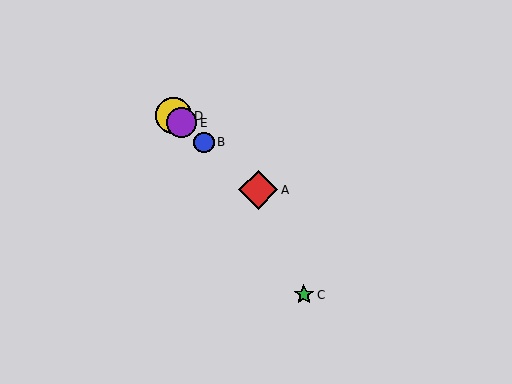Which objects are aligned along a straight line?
Objects A, B, D, E are aligned along a straight line.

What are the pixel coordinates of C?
Object C is at (304, 295).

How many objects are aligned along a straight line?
4 objects (A, B, D, E) are aligned along a straight line.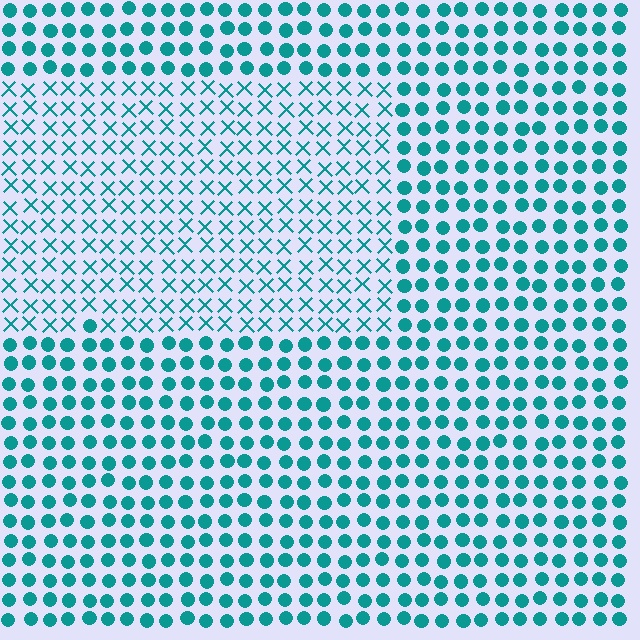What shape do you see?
I see a rectangle.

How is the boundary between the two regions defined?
The boundary is defined by a change in element shape: X marks inside vs. circles outside. All elements share the same color and spacing.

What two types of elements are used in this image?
The image uses X marks inside the rectangle region and circles outside it.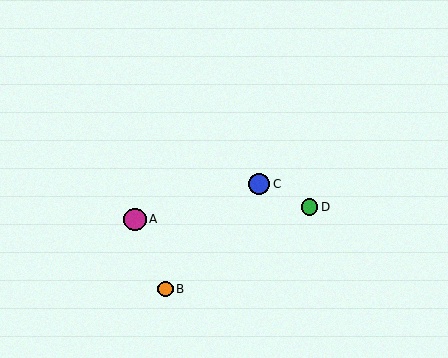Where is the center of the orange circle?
The center of the orange circle is at (165, 289).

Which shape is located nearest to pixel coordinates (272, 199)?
The blue circle (labeled C) at (259, 184) is nearest to that location.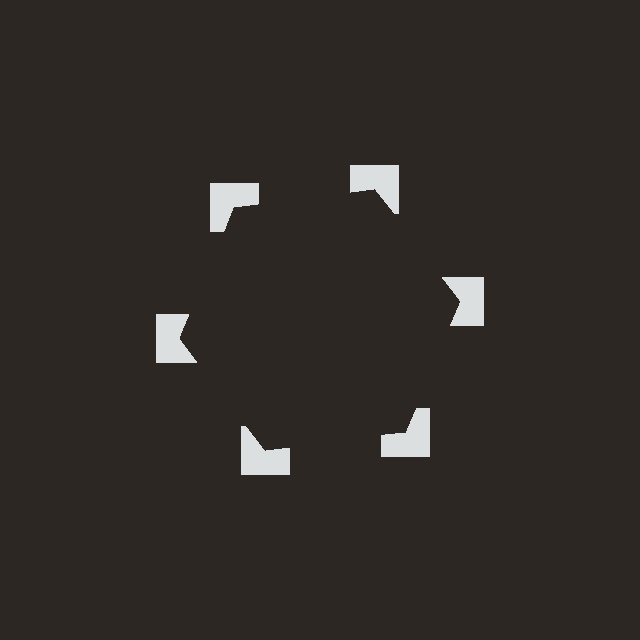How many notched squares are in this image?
There are 6 — one at each vertex of the illusory hexagon.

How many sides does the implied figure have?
6 sides.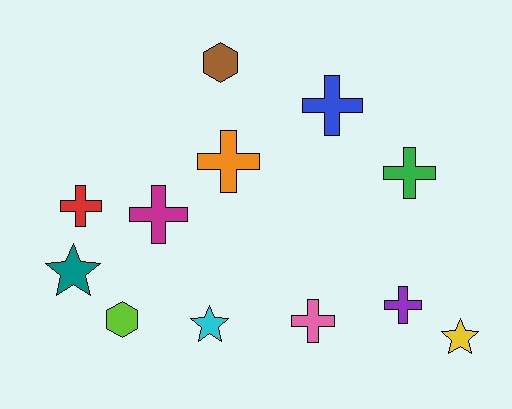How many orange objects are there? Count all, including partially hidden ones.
There is 1 orange object.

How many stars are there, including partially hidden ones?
There are 3 stars.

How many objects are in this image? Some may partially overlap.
There are 12 objects.